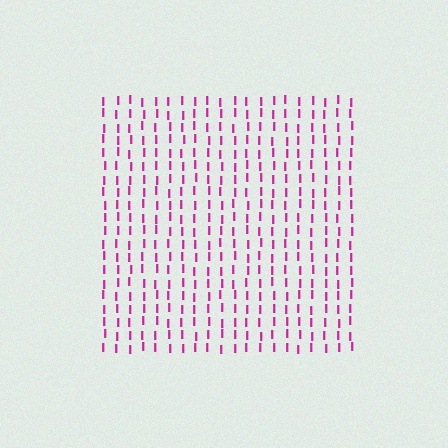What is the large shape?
The large shape is a square.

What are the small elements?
The small elements are letter I's.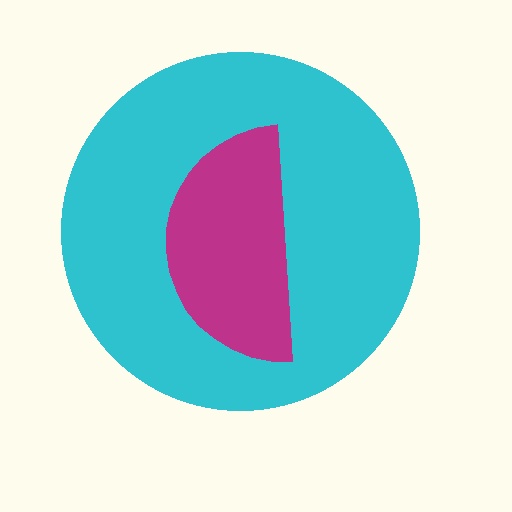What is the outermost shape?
The cyan circle.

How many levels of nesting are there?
2.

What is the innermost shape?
The magenta semicircle.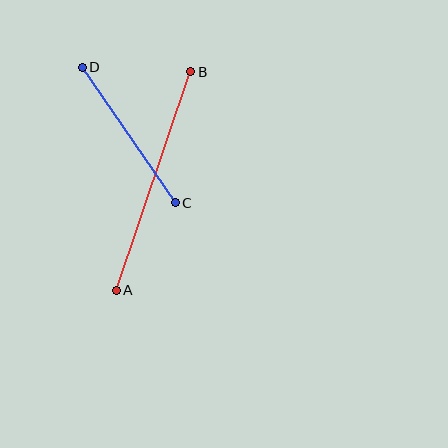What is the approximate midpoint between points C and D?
The midpoint is at approximately (129, 135) pixels.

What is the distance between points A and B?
The distance is approximately 231 pixels.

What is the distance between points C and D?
The distance is approximately 164 pixels.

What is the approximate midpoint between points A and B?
The midpoint is at approximately (153, 181) pixels.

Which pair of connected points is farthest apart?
Points A and B are farthest apart.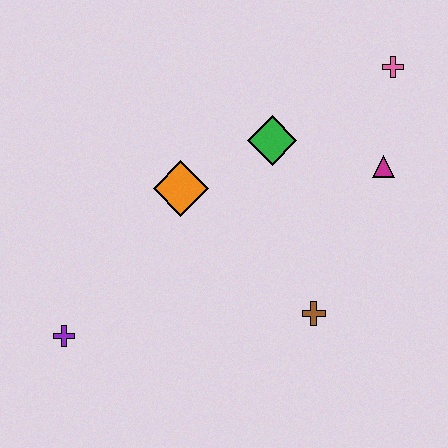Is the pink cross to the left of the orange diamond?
No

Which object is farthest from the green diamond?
The purple cross is farthest from the green diamond.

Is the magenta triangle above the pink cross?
No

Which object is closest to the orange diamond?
The green diamond is closest to the orange diamond.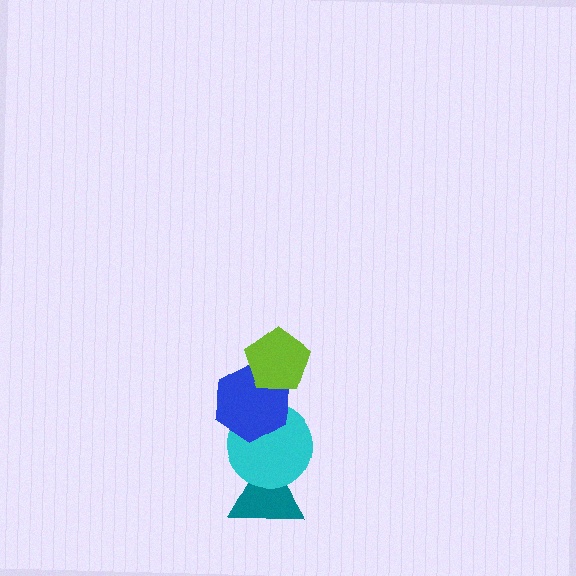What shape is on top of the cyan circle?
The blue hexagon is on top of the cyan circle.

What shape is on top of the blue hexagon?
The lime pentagon is on top of the blue hexagon.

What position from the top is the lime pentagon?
The lime pentagon is 1st from the top.